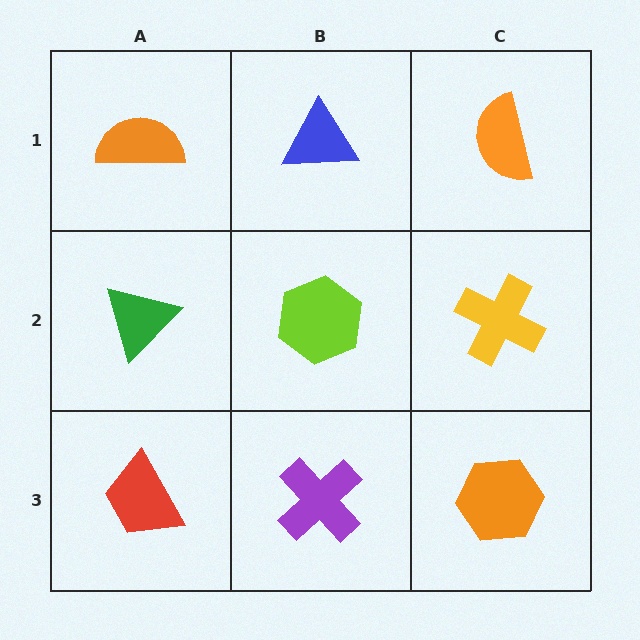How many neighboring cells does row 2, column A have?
3.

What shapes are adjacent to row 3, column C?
A yellow cross (row 2, column C), a purple cross (row 3, column B).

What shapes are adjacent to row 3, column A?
A green triangle (row 2, column A), a purple cross (row 3, column B).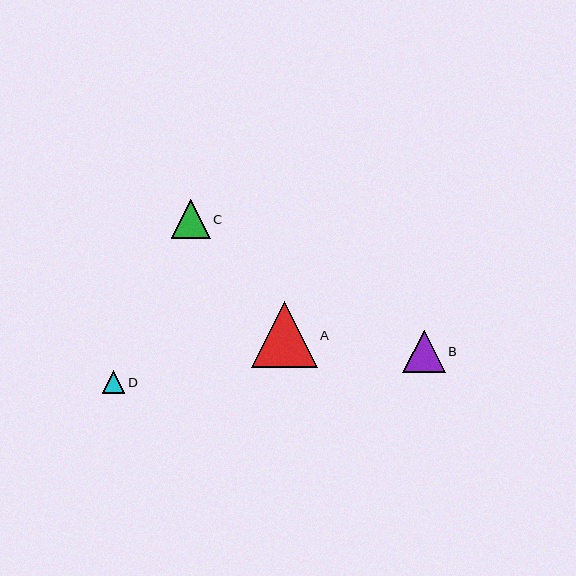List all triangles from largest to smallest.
From largest to smallest: A, B, C, D.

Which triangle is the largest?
Triangle A is the largest with a size of approximately 66 pixels.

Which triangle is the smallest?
Triangle D is the smallest with a size of approximately 23 pixels.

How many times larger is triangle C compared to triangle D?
Triangle C is approximately 1.7 times the size of triangle D.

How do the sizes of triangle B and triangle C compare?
Triangle B and triangle C are approximately the same size.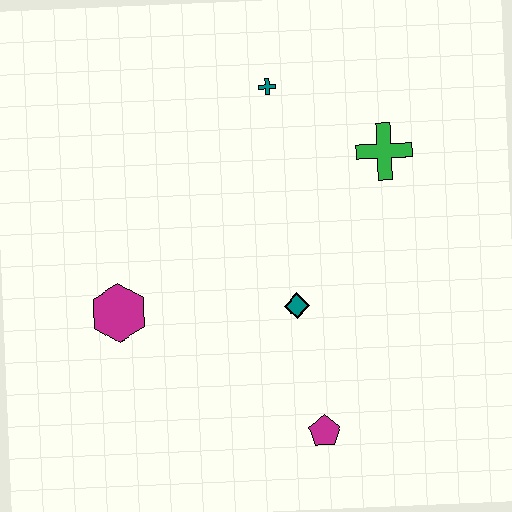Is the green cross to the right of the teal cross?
Yes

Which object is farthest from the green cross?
The magenta hexagon is farthest from the green cross.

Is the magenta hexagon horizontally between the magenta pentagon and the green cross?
No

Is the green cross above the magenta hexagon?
Yes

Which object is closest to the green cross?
The teal cross is closest to the green cross.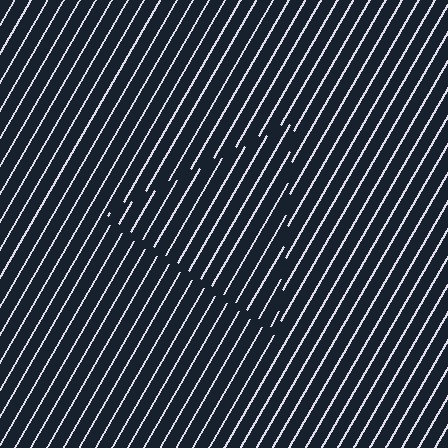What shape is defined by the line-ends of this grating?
An illusory triangle. The interior of the shape contains the same grating, shifted by half a period — the contour is defined by the phase discontinuity where line-ends from the inner and outer gratings abut.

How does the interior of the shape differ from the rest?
The interior of the shape contains the same grating, shifted by half a period — the contour is defined by the phase discontinuity where line-ends from the inner and outer gratings abut.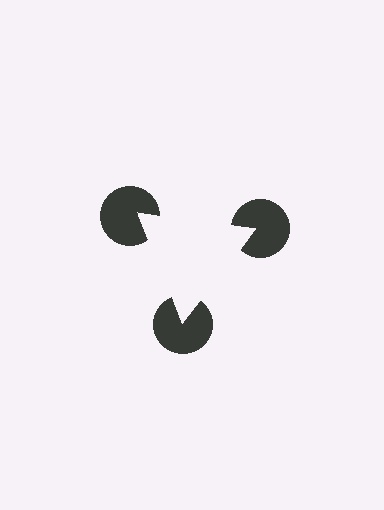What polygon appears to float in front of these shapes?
An illusory triangle — its edges are inferred from the aligned wedge cuts in the pac-man discs, not physically drawn.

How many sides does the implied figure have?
3 sides.